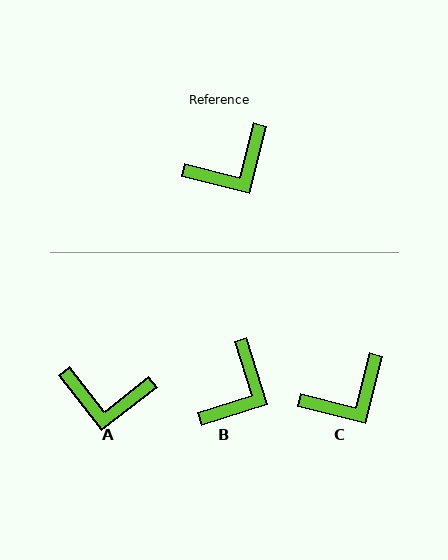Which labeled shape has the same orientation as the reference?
C.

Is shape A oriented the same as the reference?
No, it is off by about 38 degrees.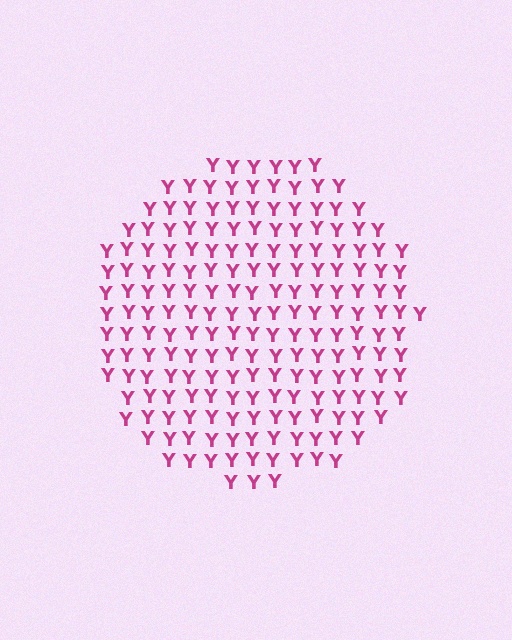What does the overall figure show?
The overall figure shows a circle.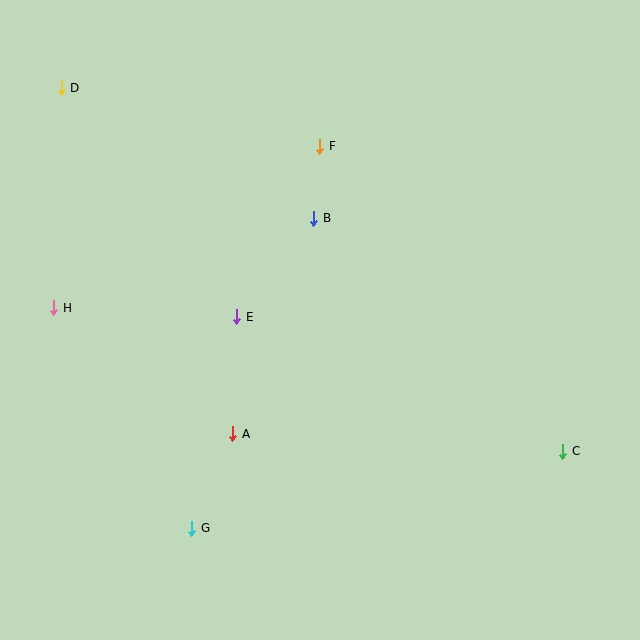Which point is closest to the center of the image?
Point E at (237, 317) is closest to the center.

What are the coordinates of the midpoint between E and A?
The midpoint between E and A is at (235, 375).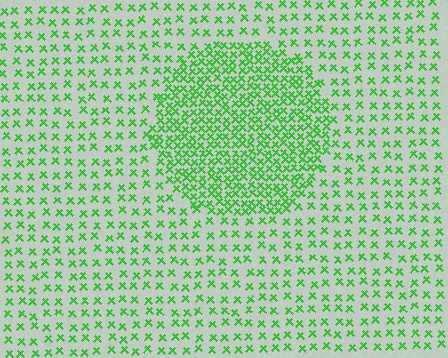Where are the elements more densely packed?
The elements are more densely packed inside the circle boundary.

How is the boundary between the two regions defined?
The boundary is defined by a change in element density (approximately 2.3x ratio). All elements are the same color, size, and shape.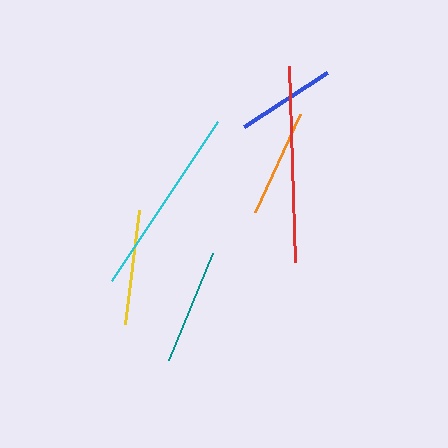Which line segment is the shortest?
The blue line is the shortest at approximately 99 pixels.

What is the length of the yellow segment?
The yellow segment is approximately 114 pixels long.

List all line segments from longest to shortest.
From longest to shortest: red, cyan, teal, yellow, orange, blue.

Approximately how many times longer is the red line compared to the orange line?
The red line is approximately 1.8 times the length of the orange line.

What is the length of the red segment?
The red segment is approximately 196 pixels long.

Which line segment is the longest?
The red line is the longest at approximately 196 pixels.